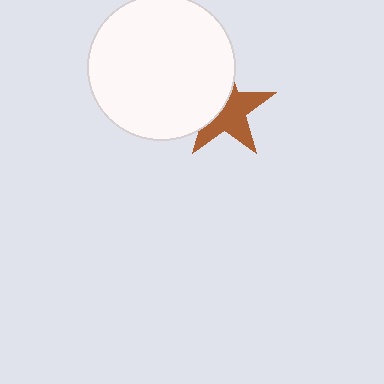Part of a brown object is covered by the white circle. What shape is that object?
It is a star.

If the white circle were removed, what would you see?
You would see the complete brown star.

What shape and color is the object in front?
The object in front is a white circle.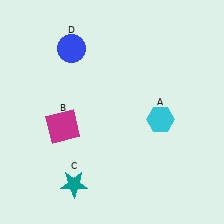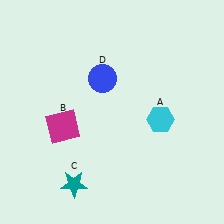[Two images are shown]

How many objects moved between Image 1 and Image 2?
1 object moved between the two images.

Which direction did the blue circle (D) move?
The blue circle (D) moved right.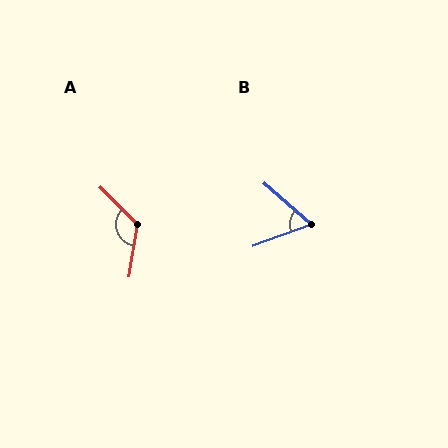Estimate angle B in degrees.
Approximately 62 degrees.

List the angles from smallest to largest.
B (62°), A (126°).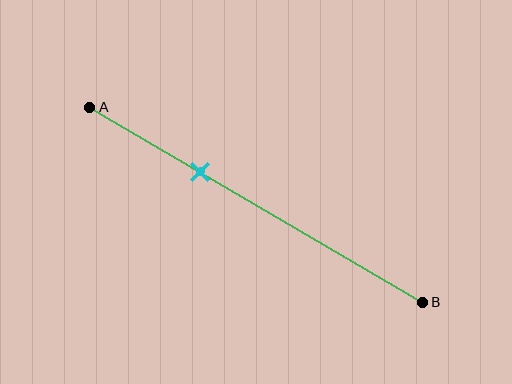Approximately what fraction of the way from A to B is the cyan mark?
The cyan mark is approximately 35% of the way from A to B.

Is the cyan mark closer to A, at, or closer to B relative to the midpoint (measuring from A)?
The cyan mark is closer to point A than the midpoint of segment AB.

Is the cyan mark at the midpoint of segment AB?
No, the mark is at about 35% from A, not at the 50% midpoint.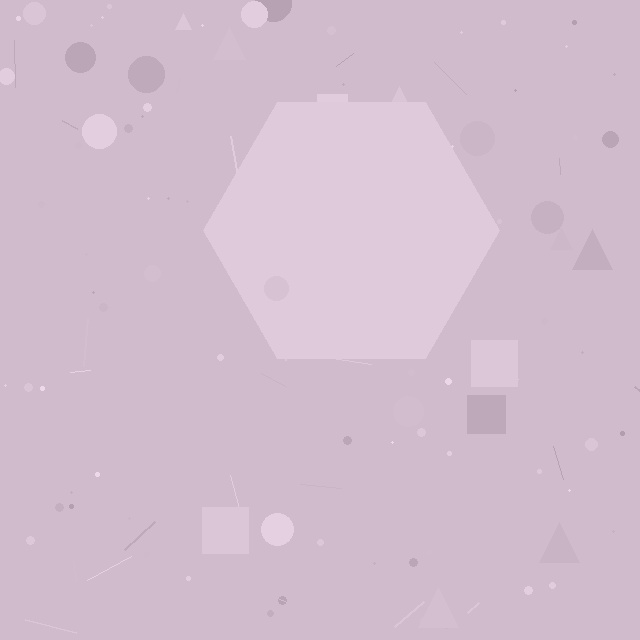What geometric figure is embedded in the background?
A hexagon is embedded in the background.